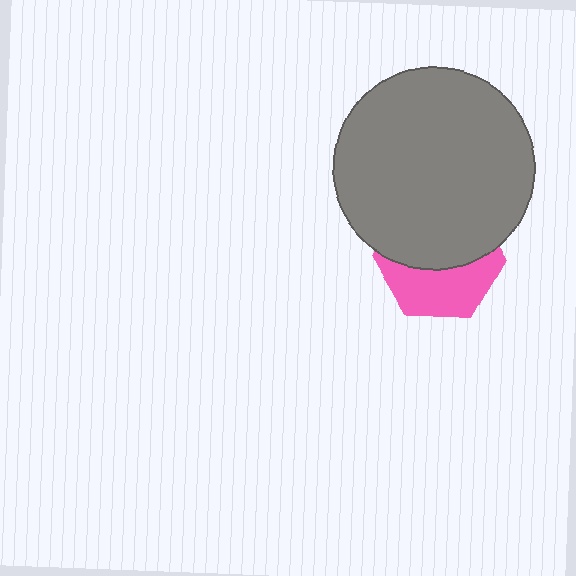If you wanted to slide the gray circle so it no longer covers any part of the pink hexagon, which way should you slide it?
Slide it up — that is the most direct way to separate the two shapes.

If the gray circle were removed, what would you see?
You would see the complete pink hexagon.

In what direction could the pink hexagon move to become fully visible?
The pink hexagon could move down. That would shift it out from behind the gray circle entirely.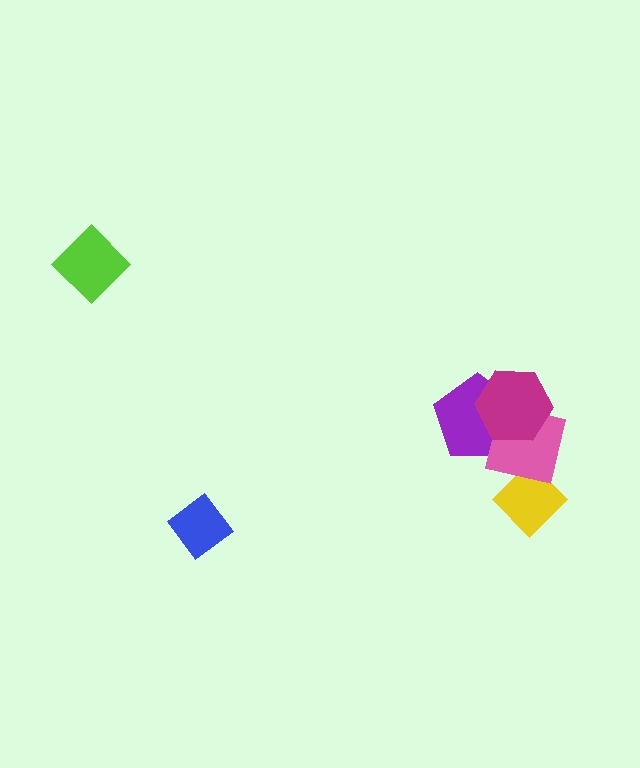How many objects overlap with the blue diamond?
0 objects overlap with the blue diamond.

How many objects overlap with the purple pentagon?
2 objects overlap with the purple pentagon.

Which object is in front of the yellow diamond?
The pink square is in front of the yellow diamond.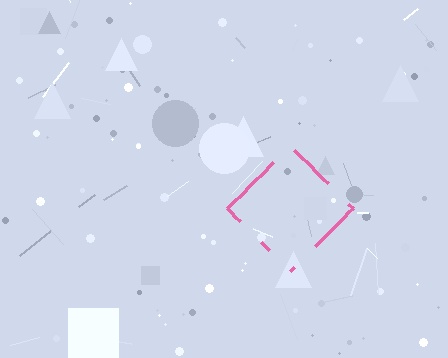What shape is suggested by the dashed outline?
The dashed outline suggests a diamond.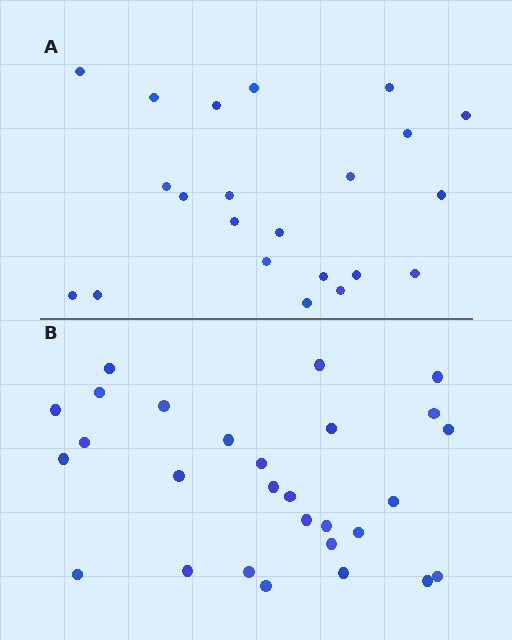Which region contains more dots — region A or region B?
Region B (the bottom region) has more dots.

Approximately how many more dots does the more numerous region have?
Region B has about 6 more dots than region A.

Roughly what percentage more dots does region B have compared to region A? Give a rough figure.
About 25% more.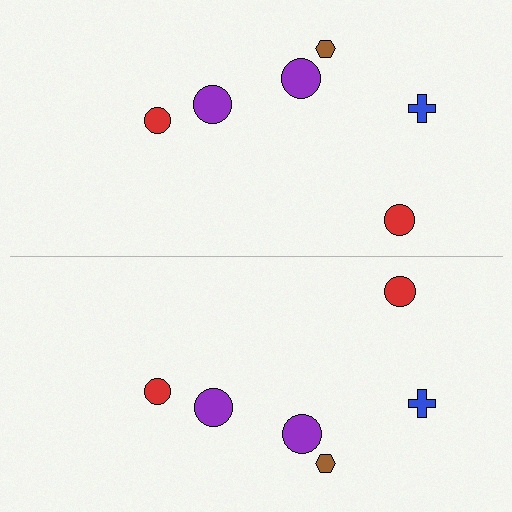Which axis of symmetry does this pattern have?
The pattern has a horizontal axis of symmetry running through the center of the image.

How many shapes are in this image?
There are 12 shapes in this image.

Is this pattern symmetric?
Yes, this pattern has bilateral (reflection) symmetry.